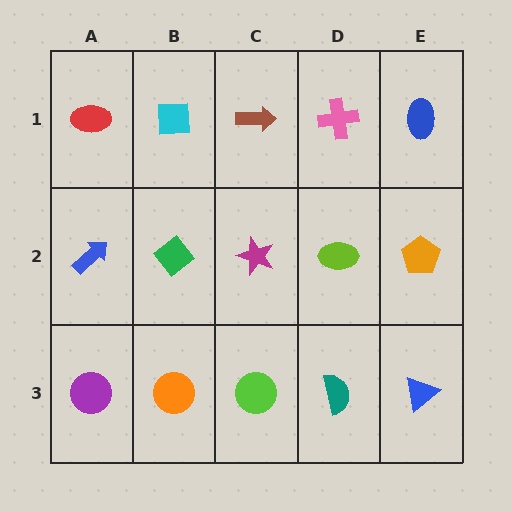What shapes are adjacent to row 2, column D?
A pink cross (row 1, column D), a teal semicircle (row 3, column D), a magenta star (row 2, column C), an orange pentagon (row 2, column E).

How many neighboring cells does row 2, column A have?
3.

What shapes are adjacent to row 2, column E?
A blue ellipse (row 1, column E), a blue triangle (row 3, column E), a lime ellipse (row 2, column D).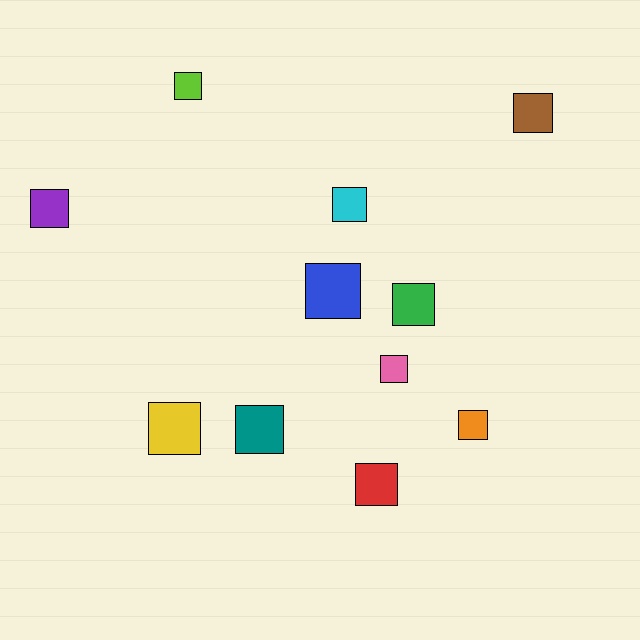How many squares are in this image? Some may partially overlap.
There are 11 squares.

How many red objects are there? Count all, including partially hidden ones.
There is 1 red object.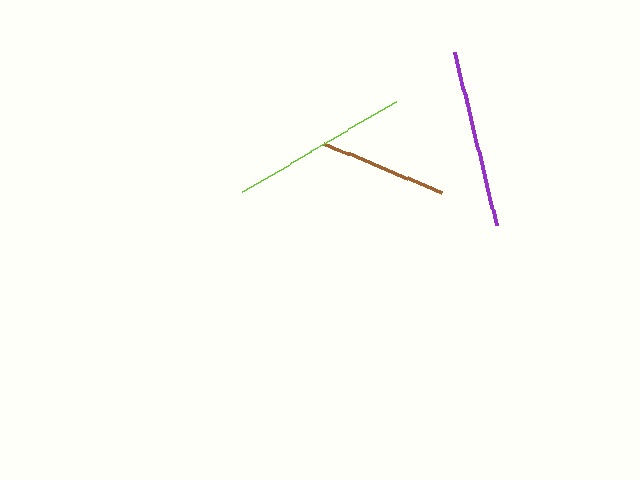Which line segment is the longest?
The purple line is the longest at approximately 178 pixels.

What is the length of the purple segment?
The purple segment is approximately 178 pixels long.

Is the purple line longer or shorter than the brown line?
The purple line is longer than the brown line.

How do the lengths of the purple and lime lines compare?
The purple and lime lines are approximately the same length.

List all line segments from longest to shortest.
From longest to shortest: purple, lime, brown.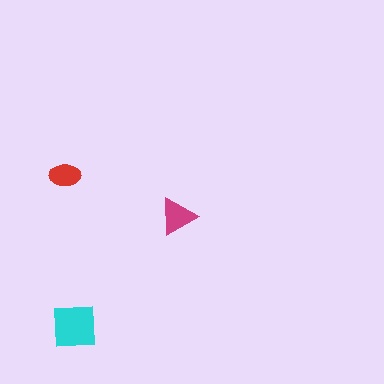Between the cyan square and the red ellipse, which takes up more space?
The cyan square.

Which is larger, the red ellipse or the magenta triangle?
The magenta triangle.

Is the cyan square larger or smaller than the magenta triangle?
Larger.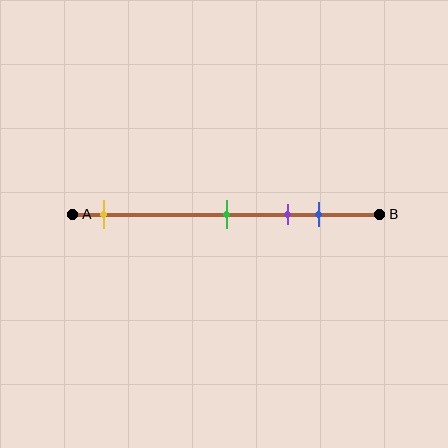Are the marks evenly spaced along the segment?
No, the marks are not evenly spaced.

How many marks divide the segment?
There are 4 marks dividing the segment.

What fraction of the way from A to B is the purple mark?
The purple mark is approximately 70% (0.7) of the way from A to B.